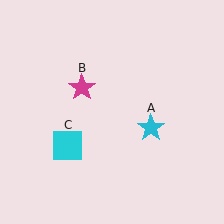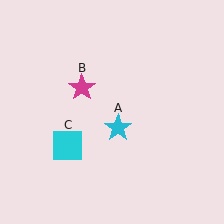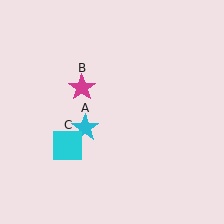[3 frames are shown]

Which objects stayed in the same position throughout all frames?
Magenta star (object B) and cyan square (object C) remained stationary.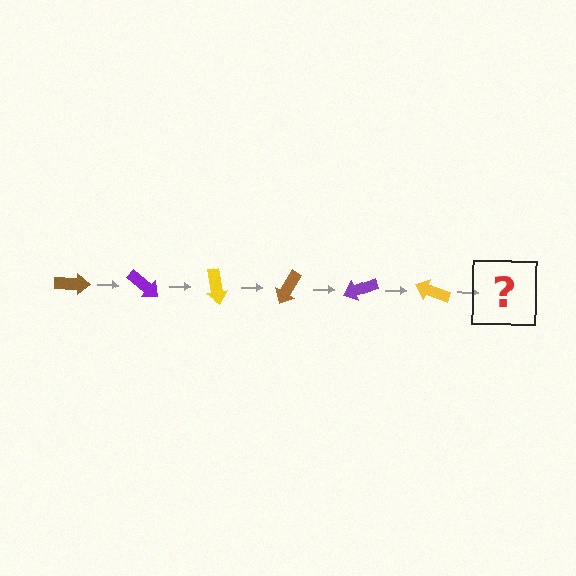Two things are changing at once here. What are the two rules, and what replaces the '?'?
The two rules are that it rotates 40 degrees each step and the color cycles through brown, purple, and yellow. The '?' should be a brown arrow, rotated 240 degrees from the start.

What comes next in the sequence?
The next element should be a brown arrow, rotated 240 degrees from the start.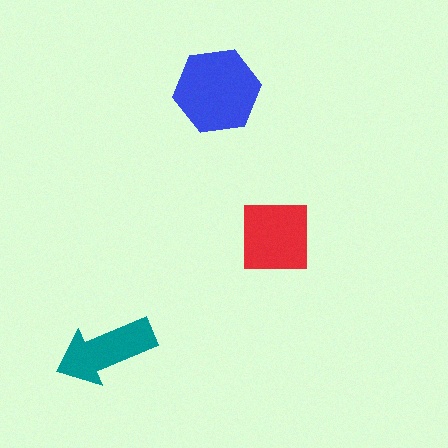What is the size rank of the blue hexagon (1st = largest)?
1st.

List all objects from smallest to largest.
The teal arrow, the red square, the blue hexagon.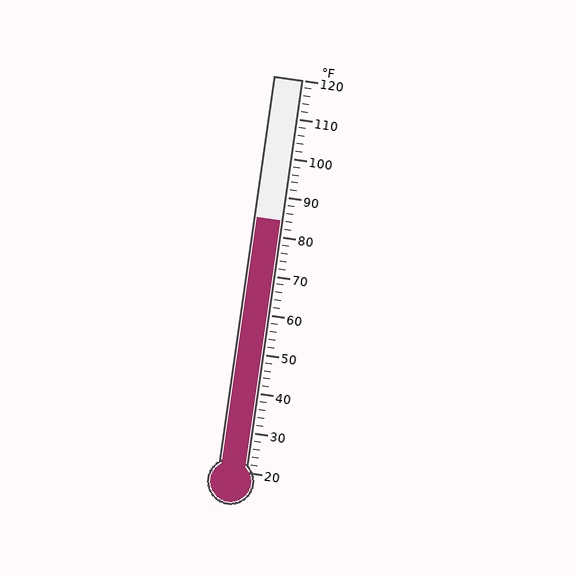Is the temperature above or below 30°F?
The temperature is above 30°F.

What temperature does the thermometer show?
The thermometer shows approximately 84°F.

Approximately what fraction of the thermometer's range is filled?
The thermometer is filled to approximately 65% of its range.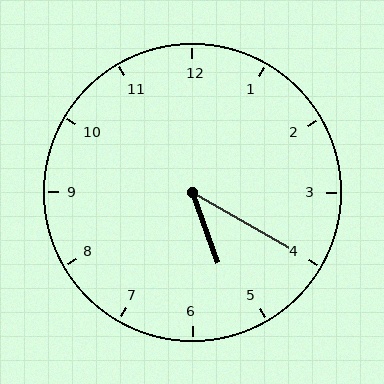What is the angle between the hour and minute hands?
Approximately 40 degrees.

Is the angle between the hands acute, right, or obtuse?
It is acute.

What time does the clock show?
5:20.